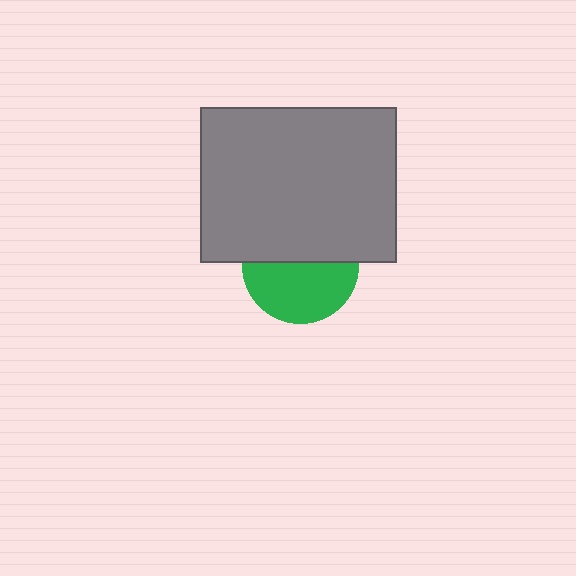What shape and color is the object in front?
The object in front is a gray rectangle.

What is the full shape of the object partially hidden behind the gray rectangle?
The partially hidden object is a green circle.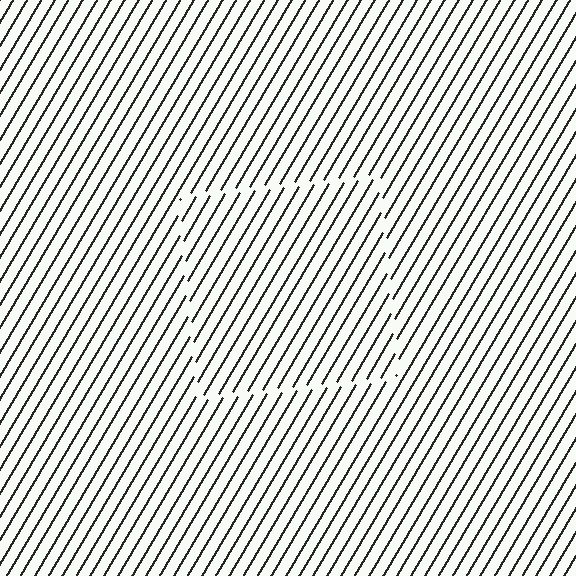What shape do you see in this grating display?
An illusory square. The interior of the shape contains the same grating, shifted by half a period — the contour is defined by the phase discontinuity where line-ends from the inner and outer gratings abut.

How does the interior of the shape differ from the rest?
The interior of the shape contains the same grating, shifted by half a period — the contour is defined by the phase discontinuity where line-ends from the inner and outer gratings abut.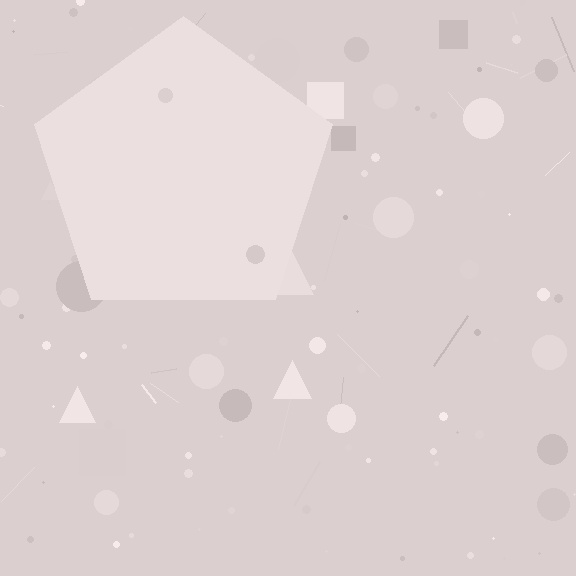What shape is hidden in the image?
A pentagon is hidden in the image.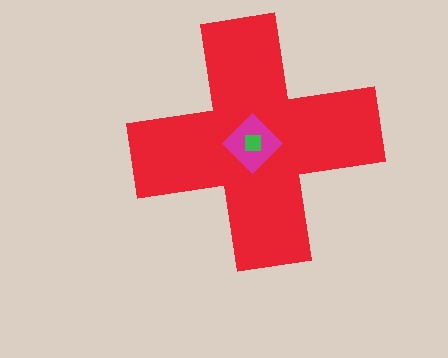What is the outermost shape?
The red cross.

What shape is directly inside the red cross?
The magenta diamond.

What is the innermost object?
The green square.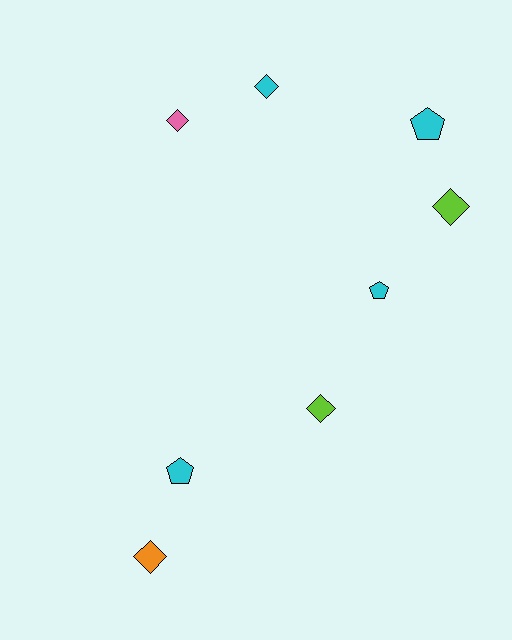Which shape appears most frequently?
Diamond, with 5 objects.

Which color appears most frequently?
Cyan, with 4 objects.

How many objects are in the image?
There are 8 objects.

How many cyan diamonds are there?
There is 1 cyan diamond.